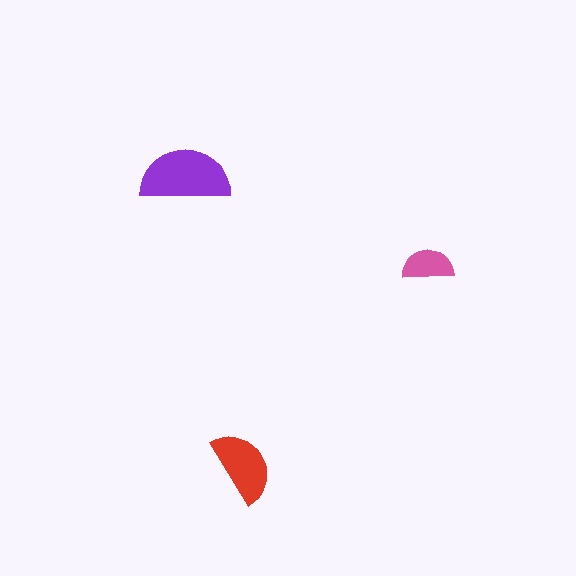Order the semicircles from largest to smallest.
the purple one, the red one, the pink one.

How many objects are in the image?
There are 3 objects in the image.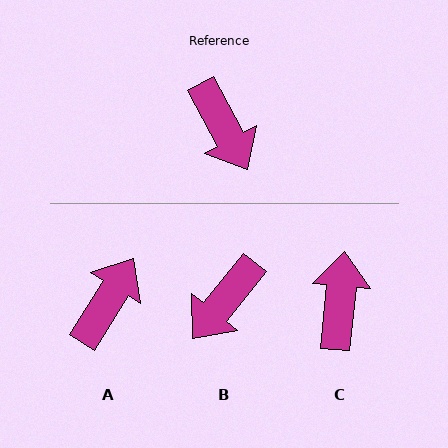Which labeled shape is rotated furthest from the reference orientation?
C, about 146 degrees away.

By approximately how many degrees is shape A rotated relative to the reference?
Approximately 120 degrees counter-clockwise.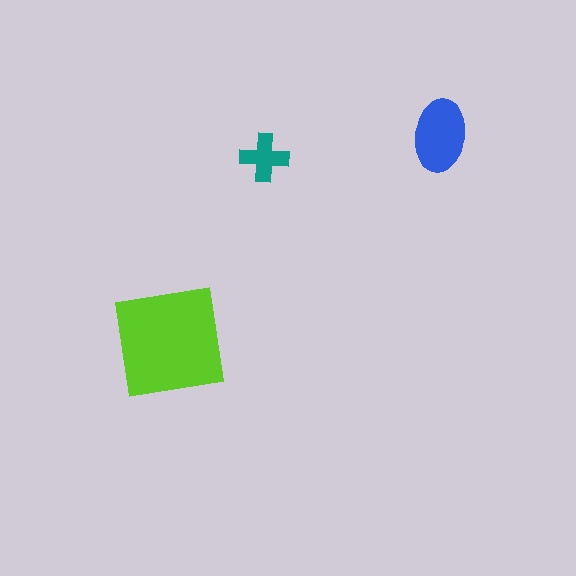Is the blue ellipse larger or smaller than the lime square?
Smaller.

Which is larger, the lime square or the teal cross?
The lime square.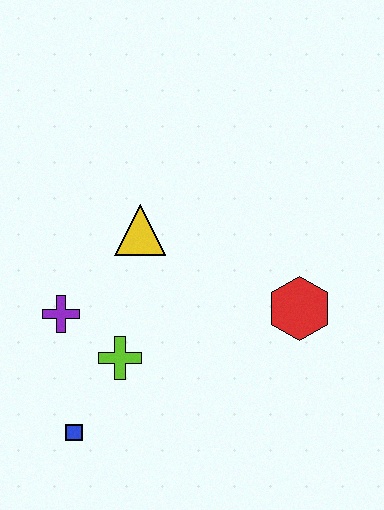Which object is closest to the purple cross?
The lime cross is closest to the purple cross.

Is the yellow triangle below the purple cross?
No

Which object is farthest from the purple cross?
The red hexagon is farthest from the purple cross.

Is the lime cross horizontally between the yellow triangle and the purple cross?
Yes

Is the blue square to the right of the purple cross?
Yes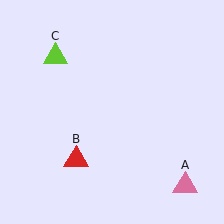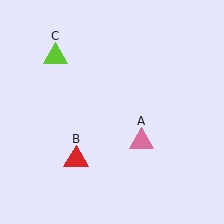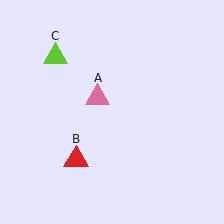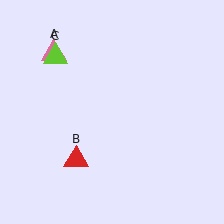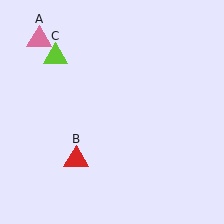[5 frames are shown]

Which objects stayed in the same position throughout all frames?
Red triangle (object B) and lime triangle (object C) remained stationary.